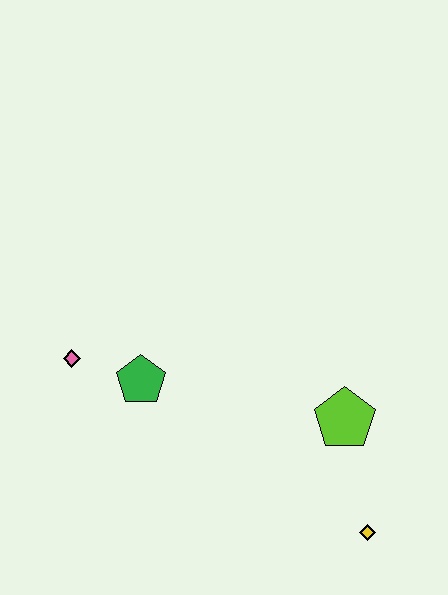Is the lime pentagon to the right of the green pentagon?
Yes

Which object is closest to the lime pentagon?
The yellow diamond is closest to the lime pentagon.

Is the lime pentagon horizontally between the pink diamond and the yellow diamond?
Yes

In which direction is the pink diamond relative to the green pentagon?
The pink diamond is to the left of the green pentagon.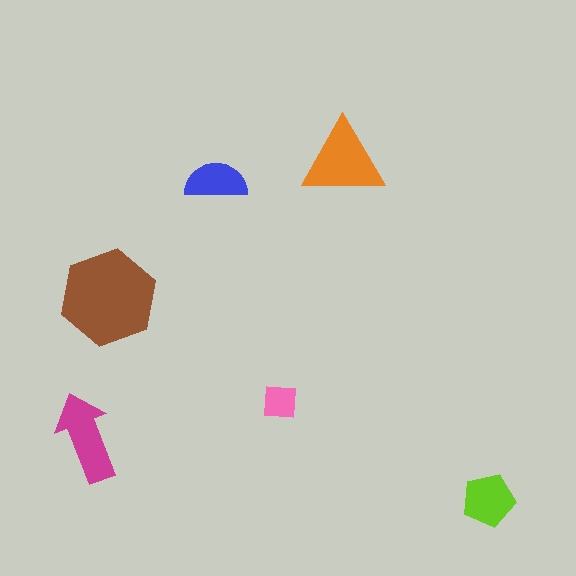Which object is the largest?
The brown hexagon.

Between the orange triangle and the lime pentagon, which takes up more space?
The orange triangle.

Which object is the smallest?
The pink square.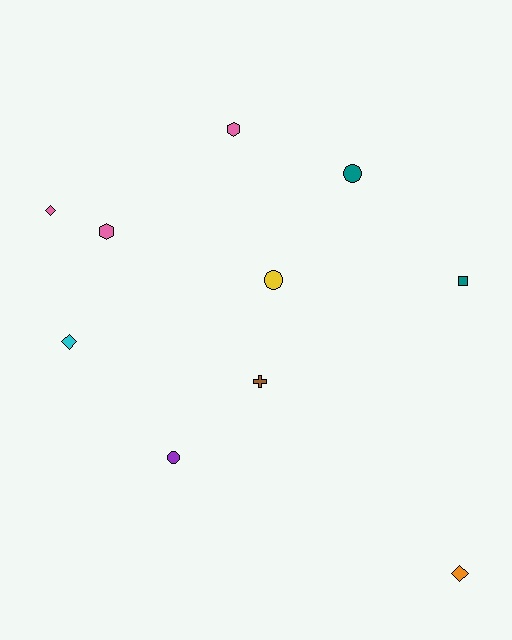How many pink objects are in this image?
There are 3 pink objects.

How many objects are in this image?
There are 10 objects.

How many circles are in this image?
There are 3 circles.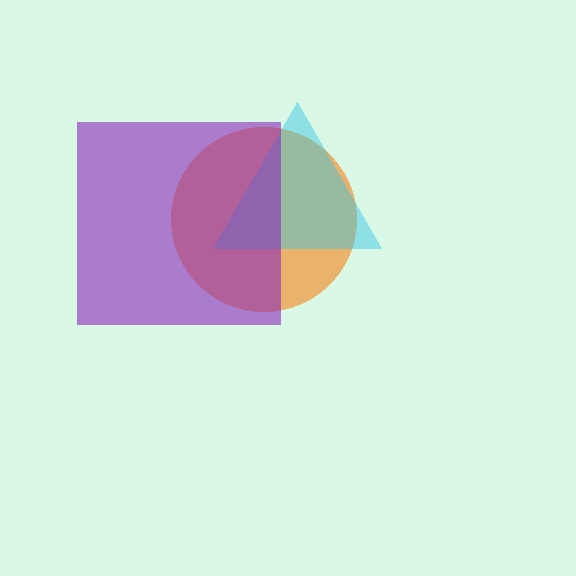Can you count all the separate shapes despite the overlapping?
Yes, there are 3 separate shapes.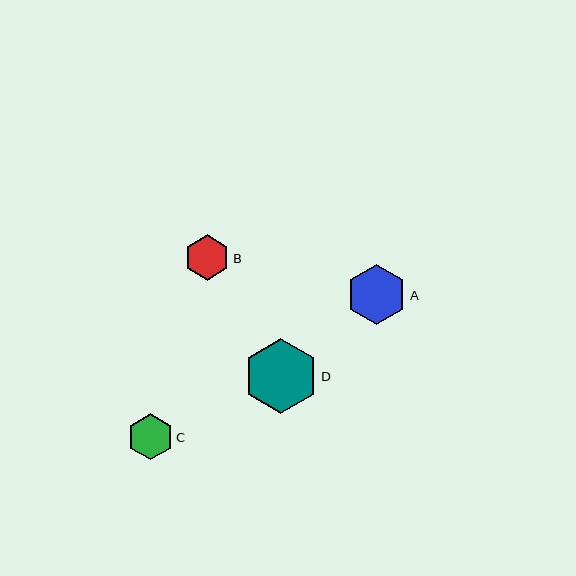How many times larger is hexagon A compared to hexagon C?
Hexagon A is approximately 1.3 times the size of hexagon C.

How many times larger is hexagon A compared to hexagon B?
Hexagon A is approximately 1.3 times the size of hexagon B.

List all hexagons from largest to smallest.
From largest to smallest: D, A, C, B.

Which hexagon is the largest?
Hexagon D is the largest with a size of approximately 75 pixels.